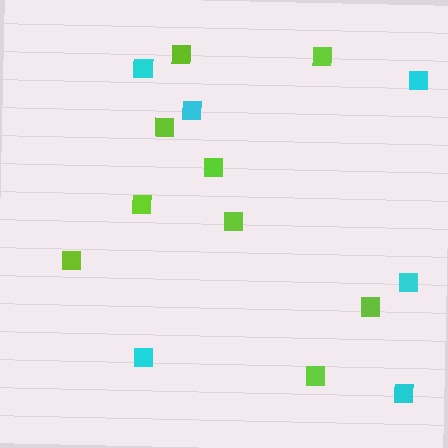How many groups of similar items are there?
There are 2 groups: one group of cyan squares (6) and one group of lime squares (9).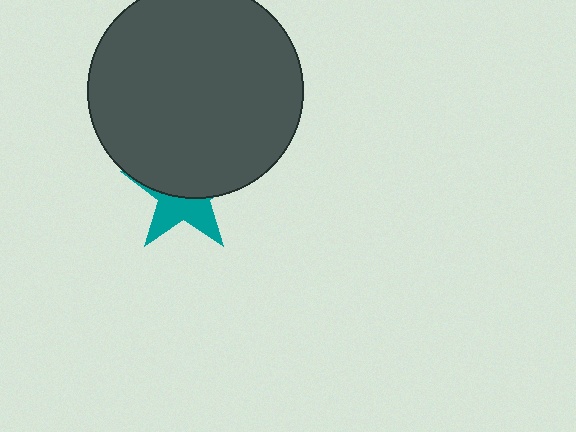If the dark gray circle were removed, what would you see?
You would see the complete teal star.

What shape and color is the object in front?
The object in front is a dark gray circle.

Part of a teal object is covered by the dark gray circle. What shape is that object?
It is a star.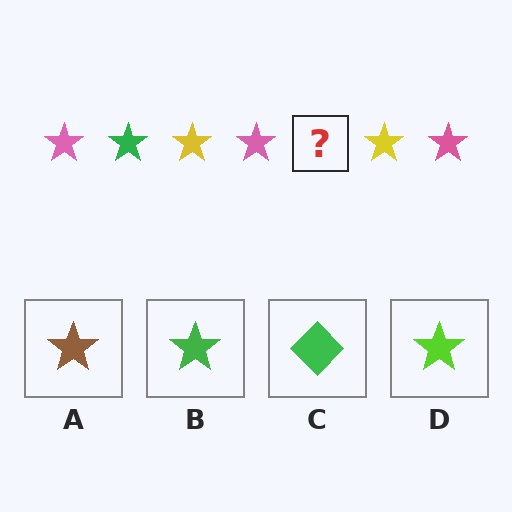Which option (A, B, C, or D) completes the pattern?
B.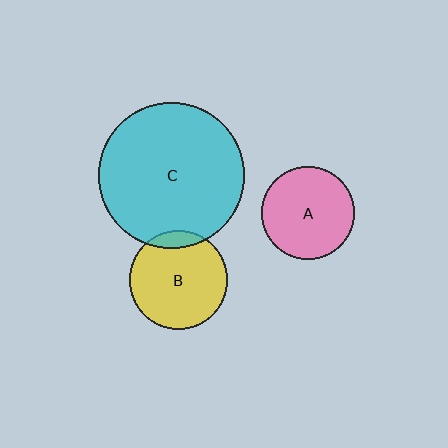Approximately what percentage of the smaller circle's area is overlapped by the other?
Approximately 10%.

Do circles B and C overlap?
Yes.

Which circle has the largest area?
Circle C (cyan).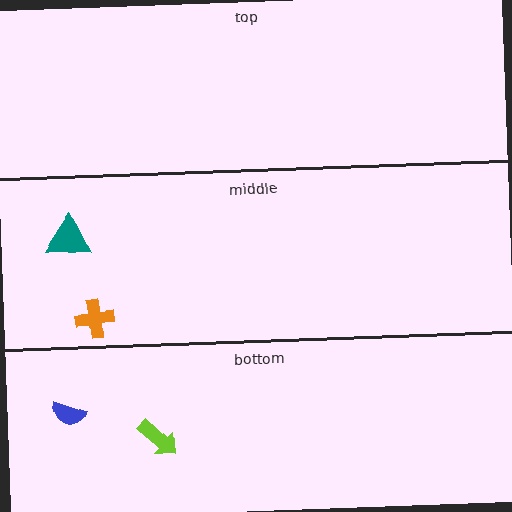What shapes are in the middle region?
The orange cross, the teal triangle.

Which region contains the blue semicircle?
The bottom region.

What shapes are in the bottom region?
The blue semicircle, the lime arrow.